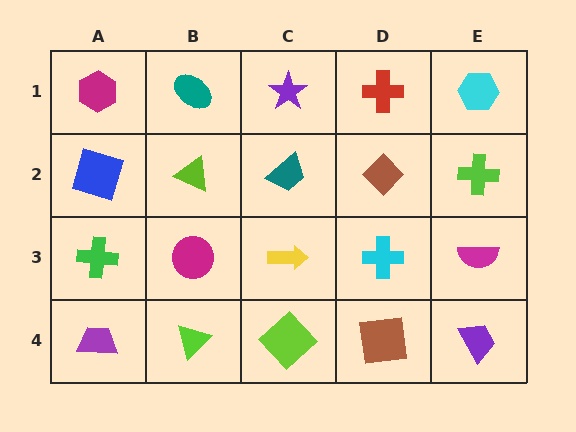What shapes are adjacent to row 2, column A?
A magenta hexagon (row 1, column A), a green cross (row 3, column A), a lime triangle (row 2, column B).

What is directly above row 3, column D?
A brown diamond.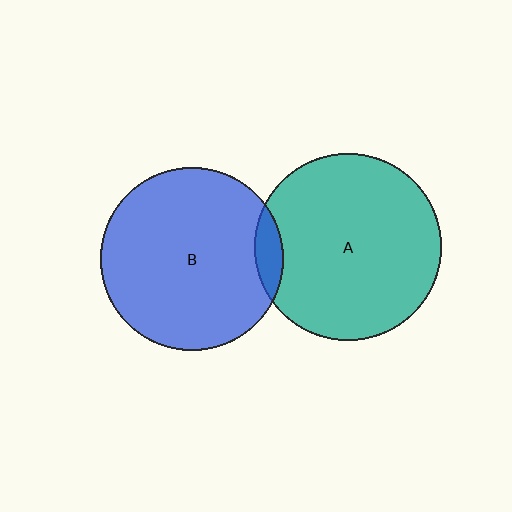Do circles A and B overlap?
Yes.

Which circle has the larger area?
Circle A (teal).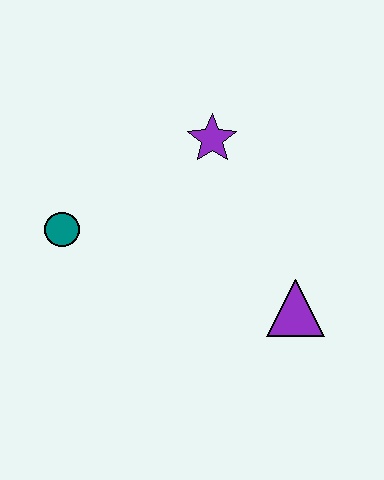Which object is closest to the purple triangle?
The purple star is closest to the purple triangle.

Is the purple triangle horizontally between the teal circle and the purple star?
No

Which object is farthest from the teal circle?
The purple triangle is farthest from the teal circle.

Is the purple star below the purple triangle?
No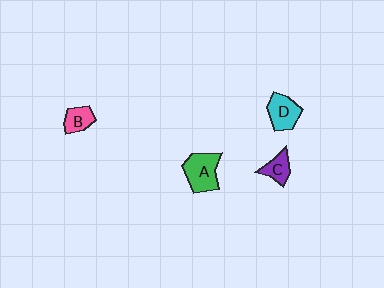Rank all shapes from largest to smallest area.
From largest to smallest: A (green), D (cyan), B (pink), C (purple).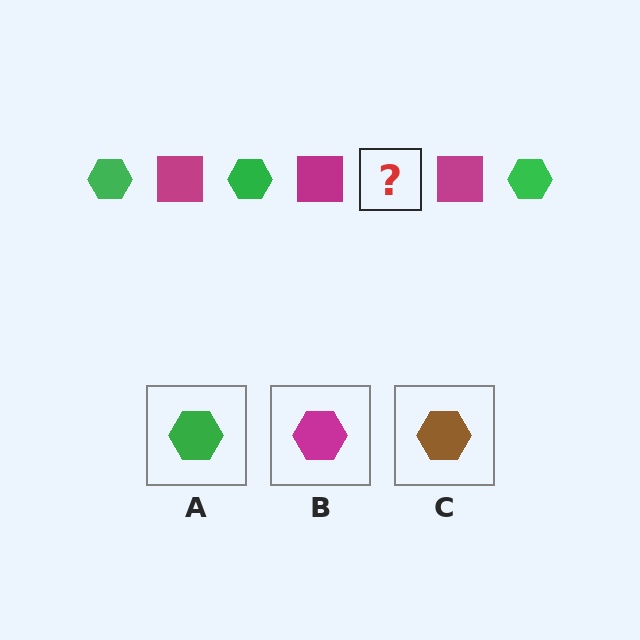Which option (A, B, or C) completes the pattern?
A.